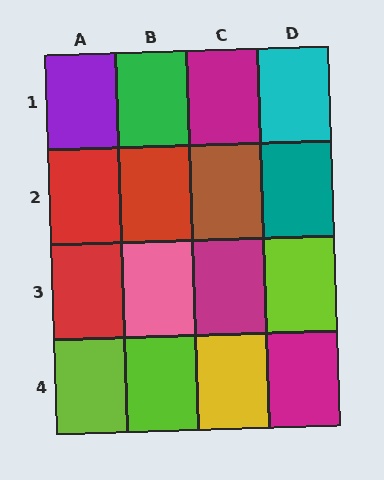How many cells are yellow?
1 cell is yellow.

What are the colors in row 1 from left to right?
Purple, green, magenta, cyan.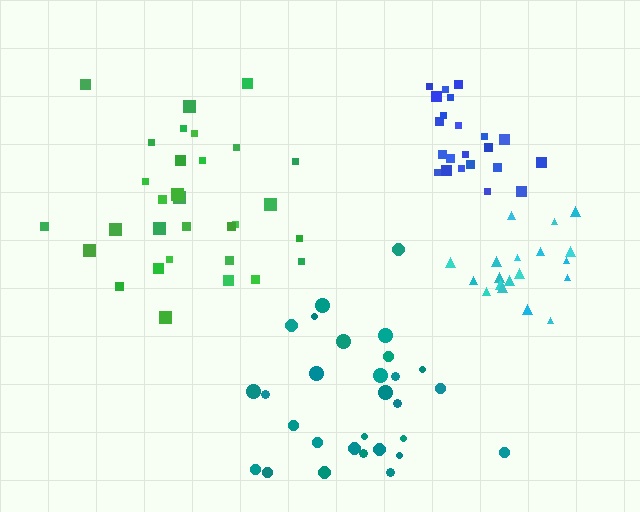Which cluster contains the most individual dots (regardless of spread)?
Green (31).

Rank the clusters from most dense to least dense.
blue, cyan, teal, green.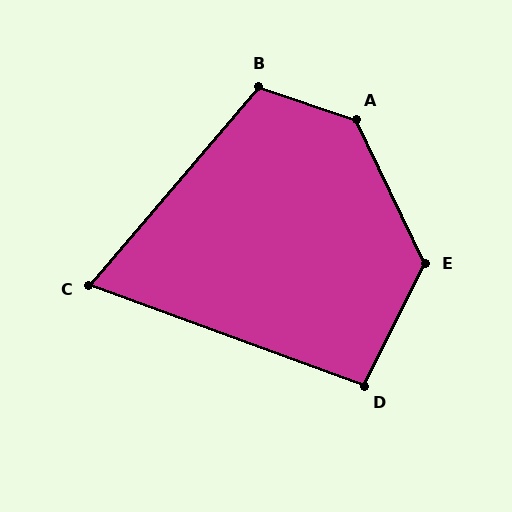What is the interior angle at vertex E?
Approximately 128 degrees (obtuse).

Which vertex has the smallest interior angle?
C, at approximately 70 degrees.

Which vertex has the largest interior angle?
A, at approximately 134 degrees.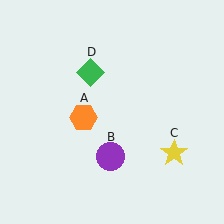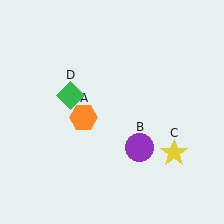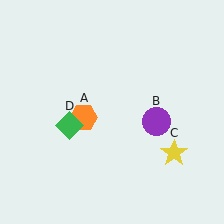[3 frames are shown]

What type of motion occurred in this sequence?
The purple circle (object B), green diamond (object D) rotated counterclockwise around the center of the scene.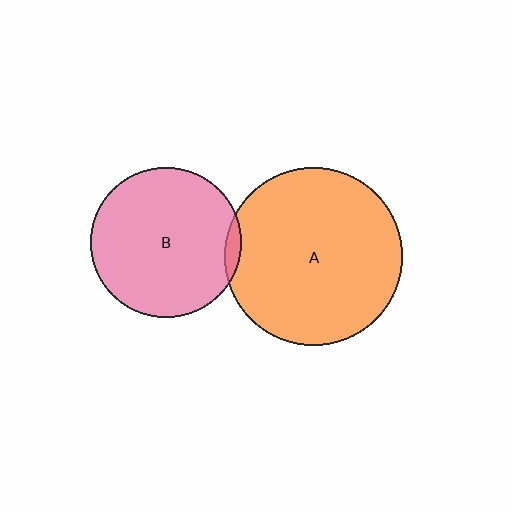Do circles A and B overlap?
Yes.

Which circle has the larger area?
Circle A (orange).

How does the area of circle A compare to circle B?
Approximately 1.4 times.